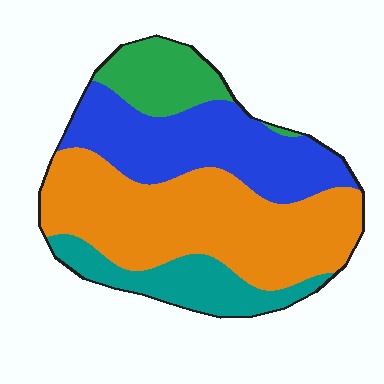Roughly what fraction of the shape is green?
Green covers around 10% of the shape.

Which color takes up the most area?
Orange, at roughly 45%.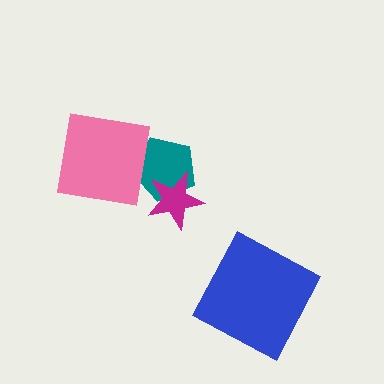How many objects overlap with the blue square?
0 objects overlap with the blue square.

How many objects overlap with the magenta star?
1 object overlaps with the magenta star.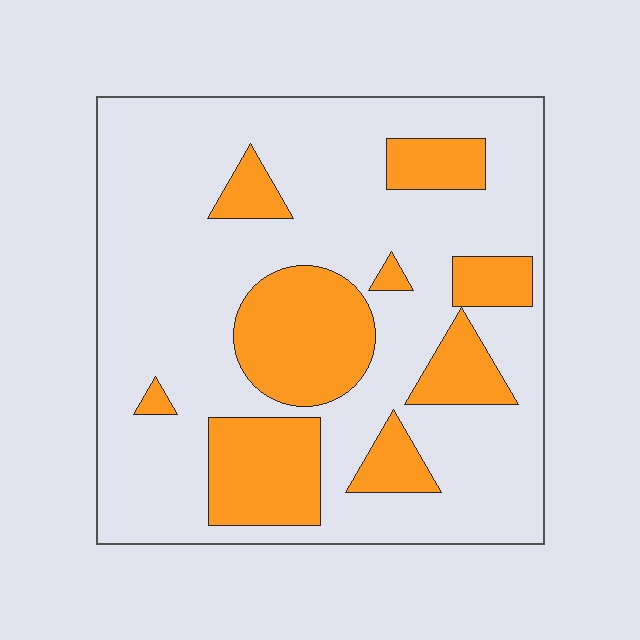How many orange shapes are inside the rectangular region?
9.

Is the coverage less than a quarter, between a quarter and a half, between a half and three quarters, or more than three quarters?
Between a quarter and a half.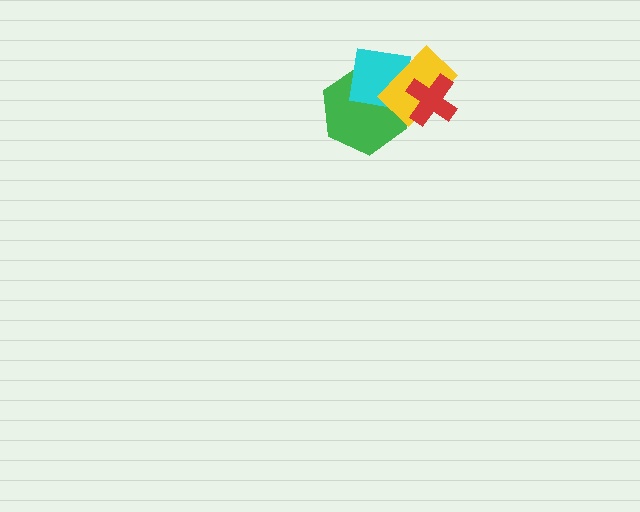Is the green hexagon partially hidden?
Yes, it is partially covered by another shape.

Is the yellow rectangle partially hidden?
Yes, it is partially covered by another shape.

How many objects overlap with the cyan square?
3 objects overlap with the cyan square.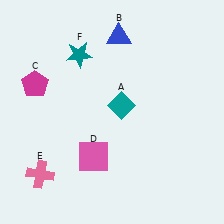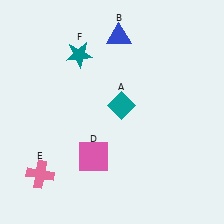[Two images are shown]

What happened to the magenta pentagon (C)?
The magenta pentagon (C) was removed in Image 2. It was in the top-left area of Image 1.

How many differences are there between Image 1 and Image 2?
There is 1 difference between the two images.